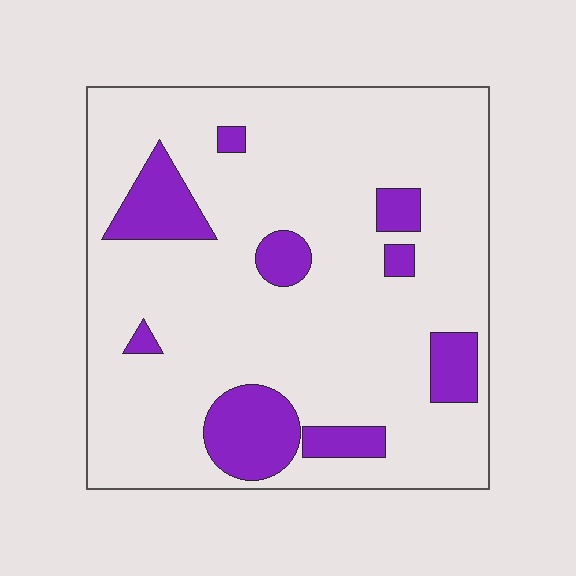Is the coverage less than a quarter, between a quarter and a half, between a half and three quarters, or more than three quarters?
Less than a quarter.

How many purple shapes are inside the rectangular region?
9.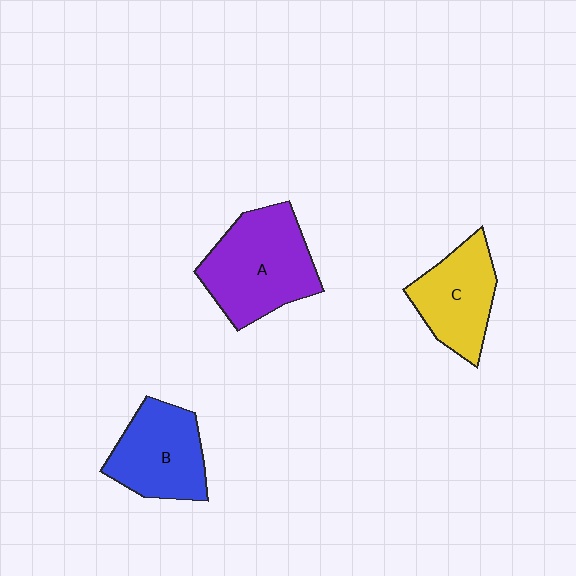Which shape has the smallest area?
Shape C (yellow).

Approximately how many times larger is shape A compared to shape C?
Approximately 1.4 times.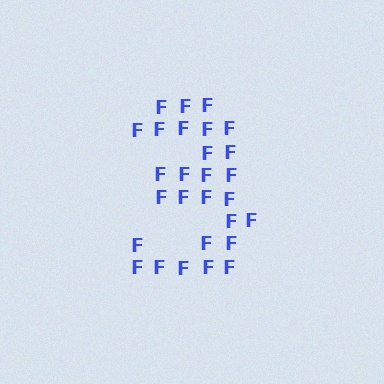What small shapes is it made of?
It is made of small letter F's.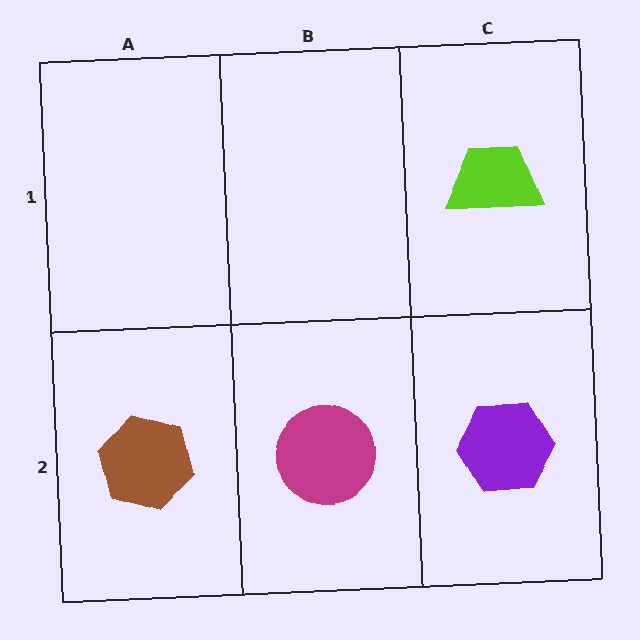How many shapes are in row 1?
1 shape.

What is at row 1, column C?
A lime trapezoid.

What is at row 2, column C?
A purple hexagon.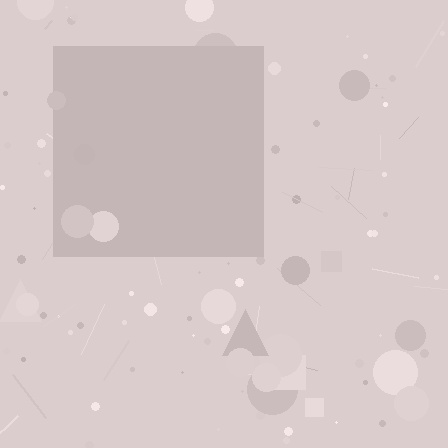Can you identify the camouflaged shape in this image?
The camouflaged shape is a square.